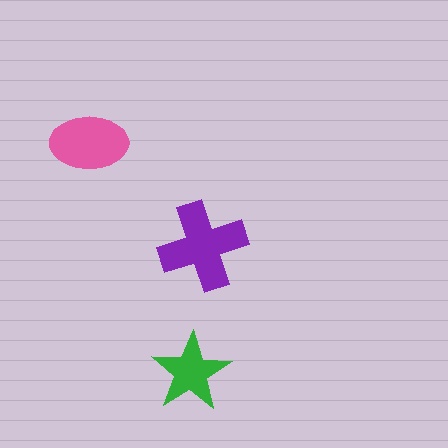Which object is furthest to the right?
The purple cross is rightmost.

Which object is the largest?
The purple cross.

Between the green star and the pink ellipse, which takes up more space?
The pink ellipse.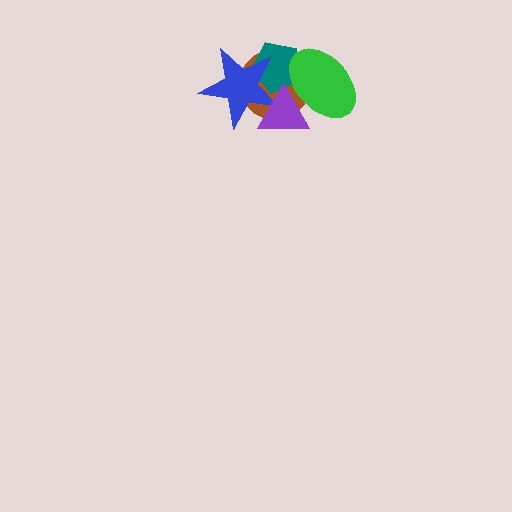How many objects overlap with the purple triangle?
4 objects overlap with the purple triangle.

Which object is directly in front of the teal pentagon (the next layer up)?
The blue star is directly in front of the teal pentagon.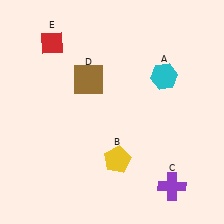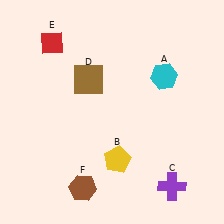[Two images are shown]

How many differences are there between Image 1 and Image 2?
There is 1 difference between the two images.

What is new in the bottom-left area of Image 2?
A brown hexagon (F) was added in the bottom-left area of Image 2.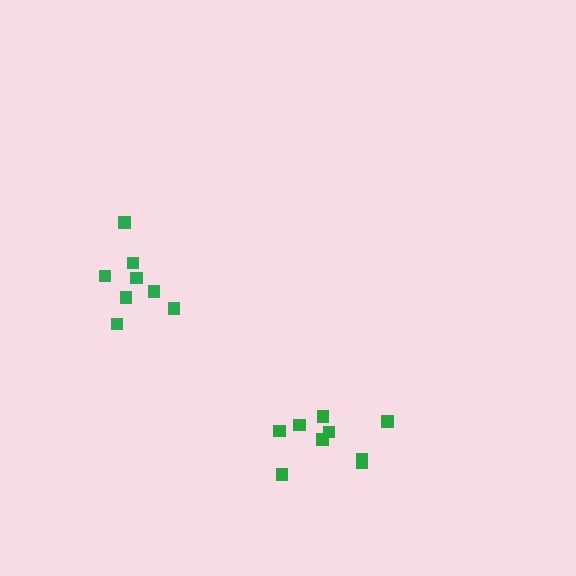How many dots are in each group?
Group 1: 9 dots, Group 2: 8 dots (17 total).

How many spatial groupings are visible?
There are 2 spatial groupings.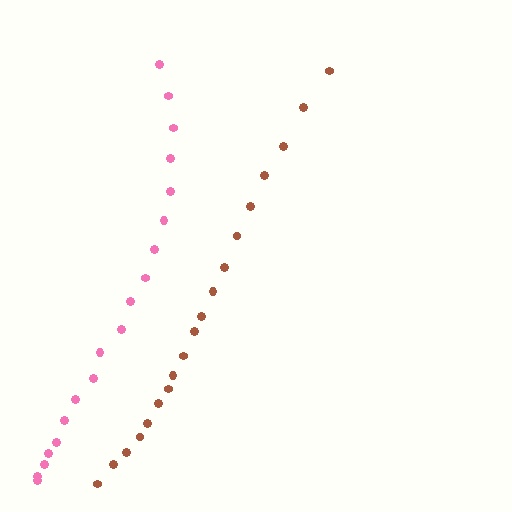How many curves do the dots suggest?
There are 2 distinct paths.